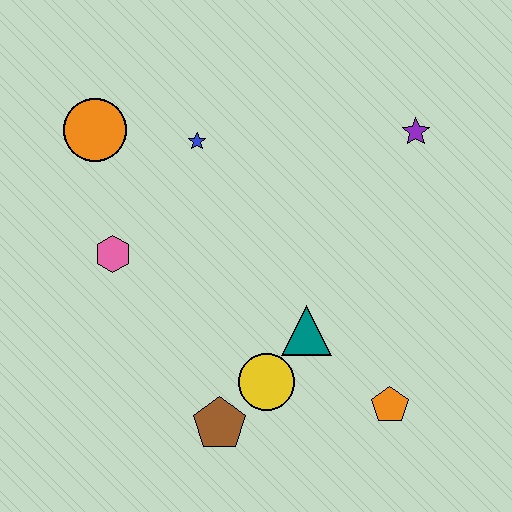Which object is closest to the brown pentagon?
The yellow circle is closest to the brown pentagon.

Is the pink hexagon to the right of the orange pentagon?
No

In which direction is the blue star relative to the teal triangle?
The blue star is above the teal triangle.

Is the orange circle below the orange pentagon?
No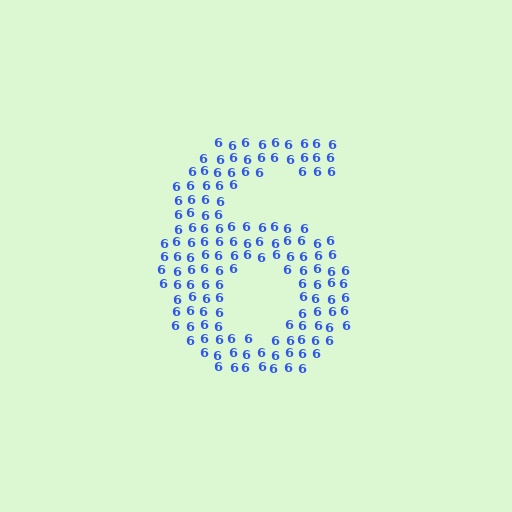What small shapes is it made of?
It is made of small digit 6's.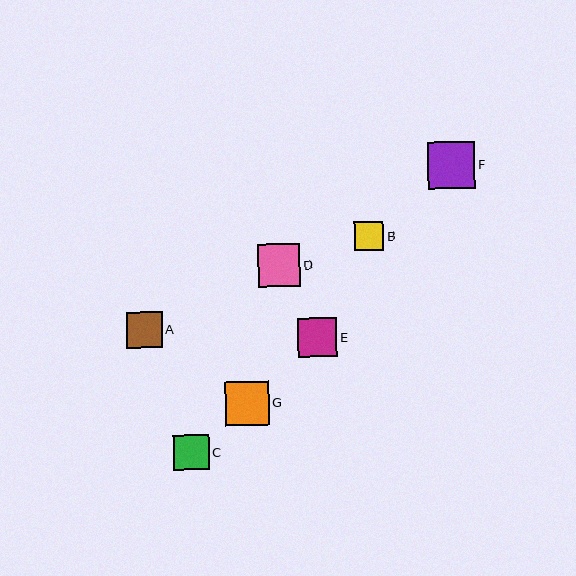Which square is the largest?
Square F is the largest with a size of approximately 47 pixels.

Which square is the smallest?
Square B is the smallest with a size of approximately 29 pixels.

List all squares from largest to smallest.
From largest to smallest: F, G, D, E, A, C, B.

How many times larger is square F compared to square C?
Square F is approximately 1.3 times the size of square C.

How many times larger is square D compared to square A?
Square D is approximately 1.2 times the size of square A.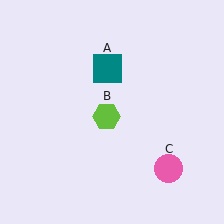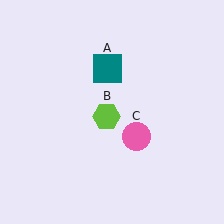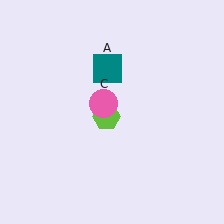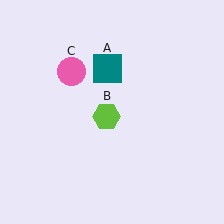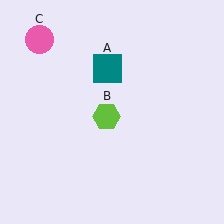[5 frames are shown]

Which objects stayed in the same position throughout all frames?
Teal square (object A) and lime hexagon (object B) remained stationary.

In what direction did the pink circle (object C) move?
The pink circle (object C) moved up and to the left.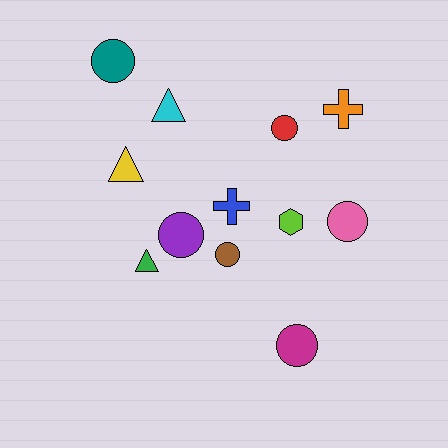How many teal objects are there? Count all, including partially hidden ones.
There is 1 teal object.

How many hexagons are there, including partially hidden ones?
There is 1 hexagon.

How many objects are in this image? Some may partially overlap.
There are 12 objects.